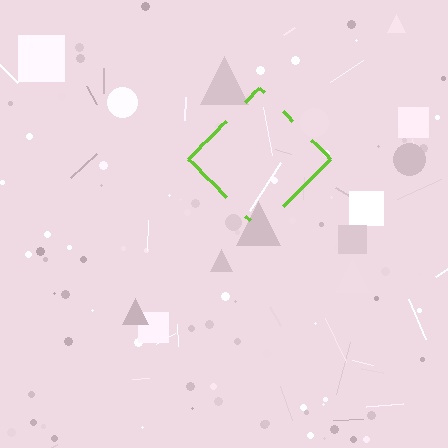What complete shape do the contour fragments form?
The contour fragments form a diamond.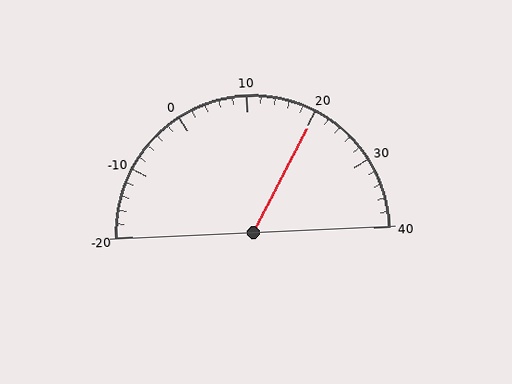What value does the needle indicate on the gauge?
The needle indicates approximately 20.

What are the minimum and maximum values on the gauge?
The gauge ranges from -20 to 40.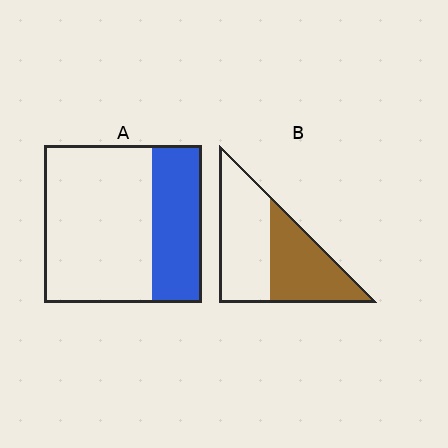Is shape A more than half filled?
No.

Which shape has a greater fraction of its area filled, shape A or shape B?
Shape B.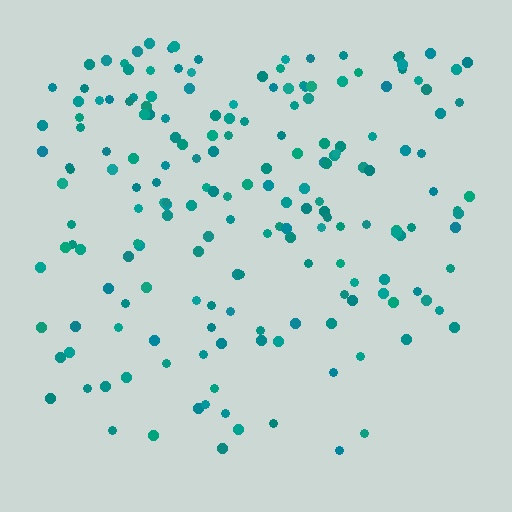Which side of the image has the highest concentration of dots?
The top.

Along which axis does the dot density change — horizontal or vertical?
Vertical.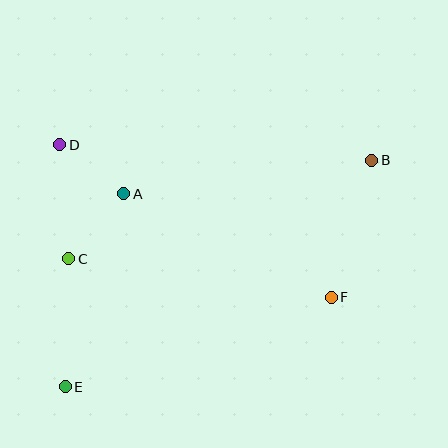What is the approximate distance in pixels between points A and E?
The distance between A and E is approximately 202 pixels.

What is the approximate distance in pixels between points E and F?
The distance between E and F is approximately 280 pixels.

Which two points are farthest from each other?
Points B and E are farthest from each other.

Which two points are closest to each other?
Points A and D are closest to each other.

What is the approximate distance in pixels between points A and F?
The distance between A and F is approximately 232 pixels.